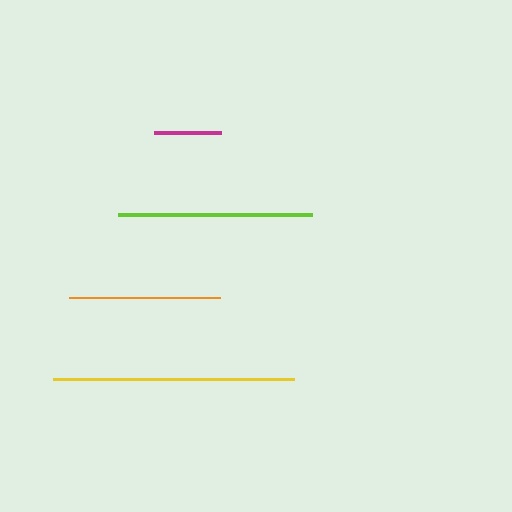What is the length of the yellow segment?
The yellow segment is approximately 241 pixels long.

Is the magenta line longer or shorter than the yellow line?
The yellow line is longer than the magenta line.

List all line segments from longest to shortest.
From longest to shortest: yellow, lime, orange, magenta.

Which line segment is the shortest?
The magenta line is the shortest at approximately 67 pixels.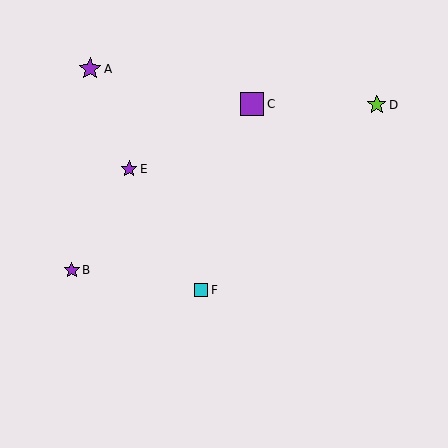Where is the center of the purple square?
The center of the purple square is at (252, 104).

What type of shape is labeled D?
Shape D is a lime star.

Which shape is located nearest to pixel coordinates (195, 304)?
The cyan square (labeled F) at (201, 290) is nearest to that location.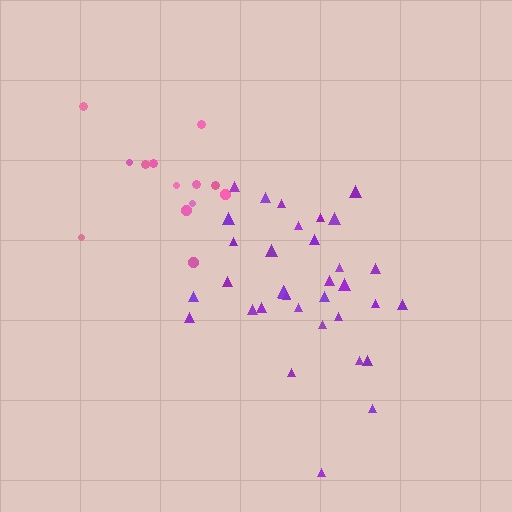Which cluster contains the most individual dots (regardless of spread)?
Purple (34).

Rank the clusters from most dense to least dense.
pink, purple.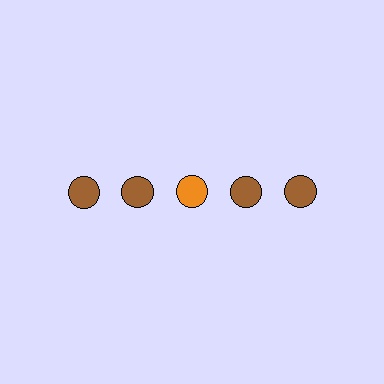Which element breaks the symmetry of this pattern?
The orange circle in the top row, center column breaks the symmetry. All other shapes are brown circles.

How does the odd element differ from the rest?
It has a different color: orange instead of brown.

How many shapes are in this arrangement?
There are 5 shapes arranged in a grid pattern.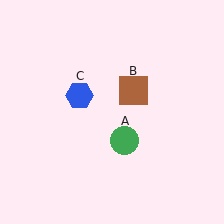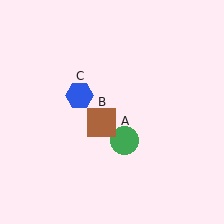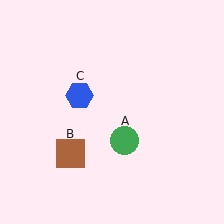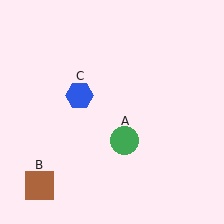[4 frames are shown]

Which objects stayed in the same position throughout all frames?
Green circle (object A) and blue hexagon (object C) remained stationary.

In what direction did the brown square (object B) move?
The brown square (object B) moved down and to the left.